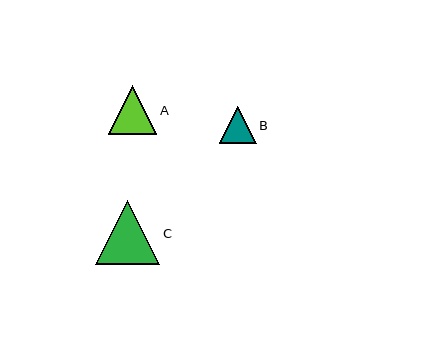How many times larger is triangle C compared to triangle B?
Triangle C is approximately 1.7 times the size of triangle B.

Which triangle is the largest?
Triangle C is the largest with a size of approximately 64 pixels.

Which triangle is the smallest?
Triangle B is the smallest with a size of approximately 37 pixels.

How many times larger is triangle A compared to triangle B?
Triangle A is approximately 1.3 times the size of triangle B.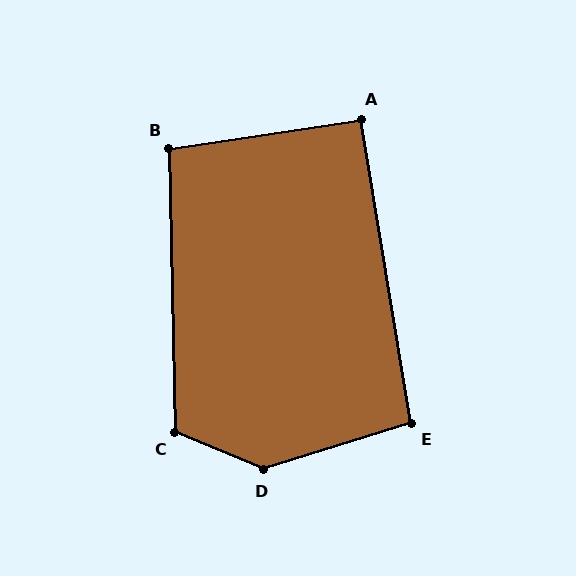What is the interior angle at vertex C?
Approximately 114 degrees (obtuse).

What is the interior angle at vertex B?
Approximately 97 degrees (obtuse).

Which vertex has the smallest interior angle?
A, at approximately 91 degrees.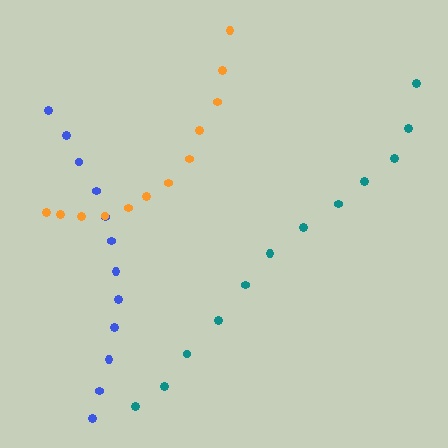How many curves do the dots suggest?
There are 3 distinct paths.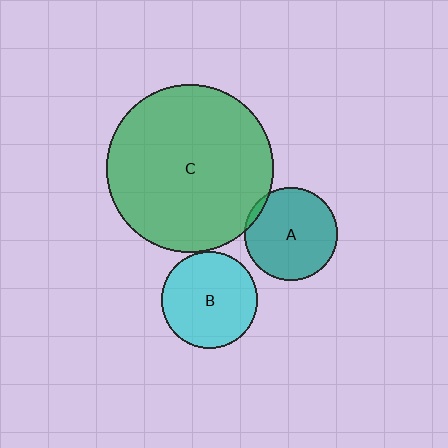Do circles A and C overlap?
Yes.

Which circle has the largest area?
Circle C (green).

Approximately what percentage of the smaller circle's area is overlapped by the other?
Approximately 5%.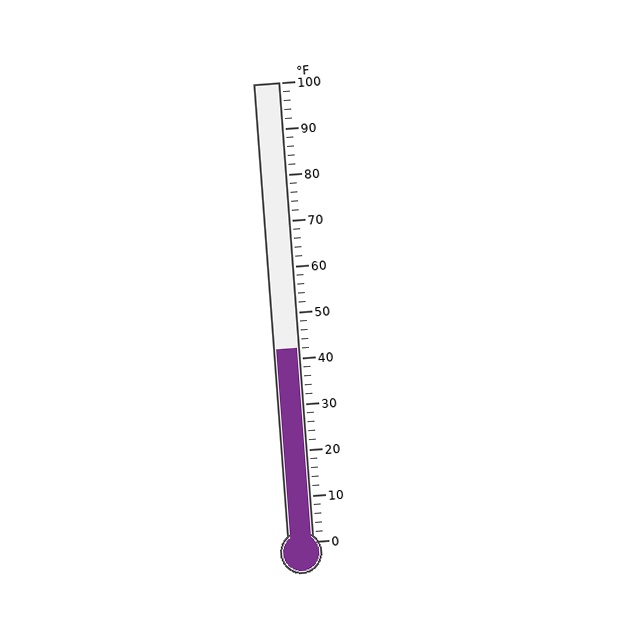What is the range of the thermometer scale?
The thermometer scale ranges from 0°F to 100°F.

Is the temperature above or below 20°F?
The temperature is above 20°F.